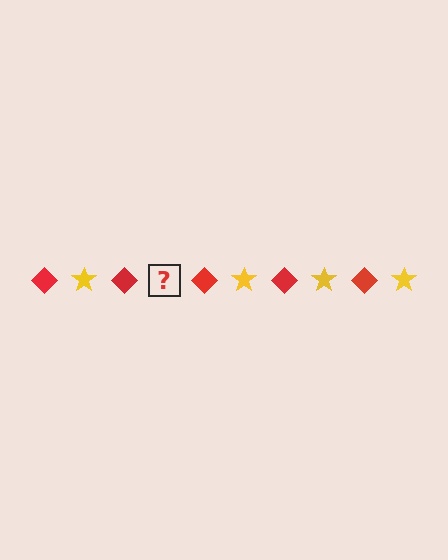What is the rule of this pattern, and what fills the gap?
The rule is that the pattern alternates between red diamond and yellow star. The gap should be filled with a yellow star.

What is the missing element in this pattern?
The missing element is a yellow star.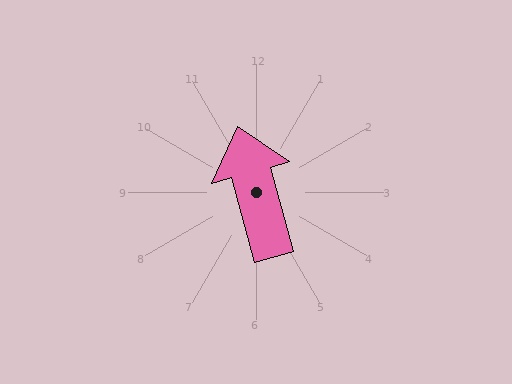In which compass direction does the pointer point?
North.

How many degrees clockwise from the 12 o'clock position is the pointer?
Approximately 344 degrees.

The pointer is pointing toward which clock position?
Roughly 11 o'clock.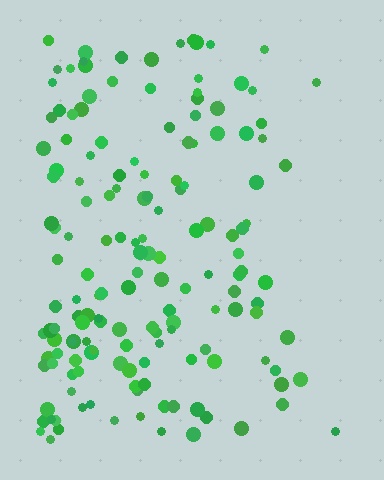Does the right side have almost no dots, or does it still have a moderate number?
Still a moderate number, just noticeably fewer than the left.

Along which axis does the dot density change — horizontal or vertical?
Horizontal.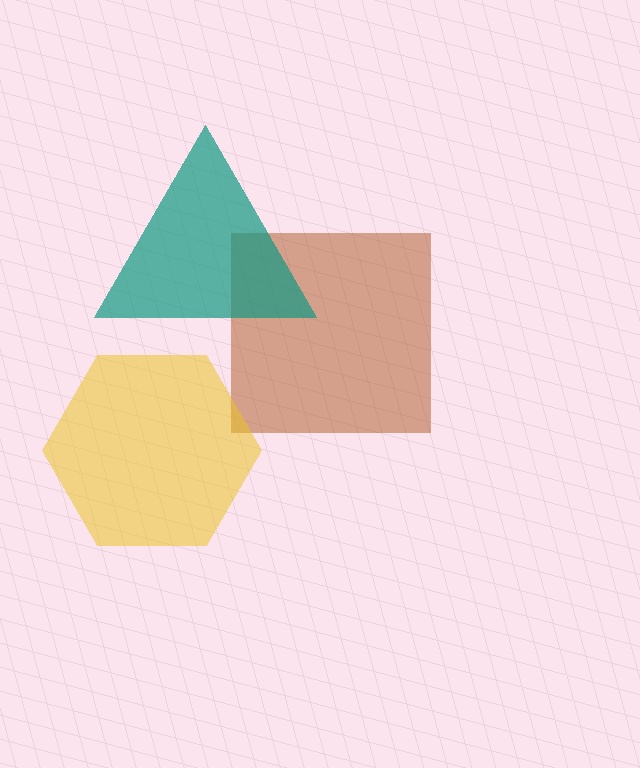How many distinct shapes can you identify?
There are 3 distinct shapes: a brown square, a yellow hexagon, a teal triangle.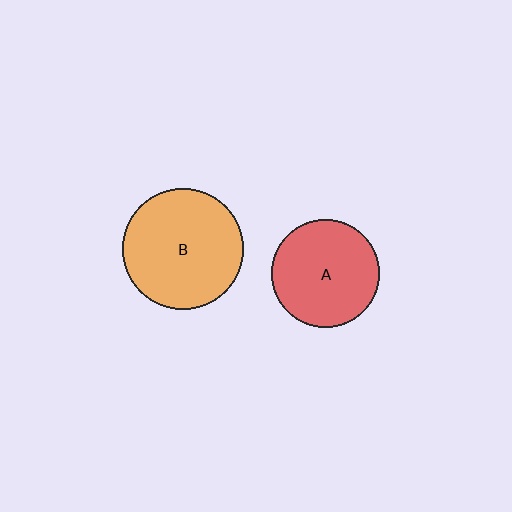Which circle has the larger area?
Circle B (orange).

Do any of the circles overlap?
No, none of the circles overlap.